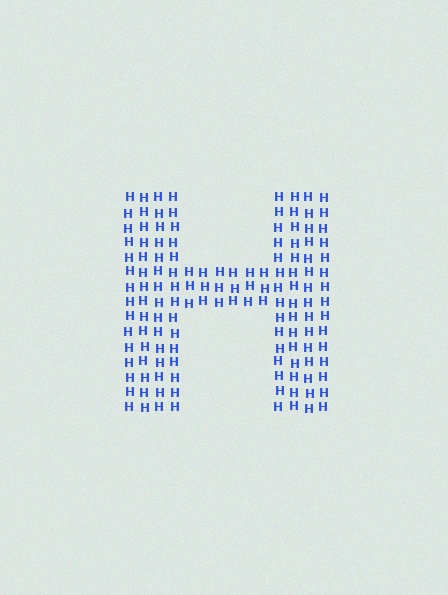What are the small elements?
The small elements are letter H's.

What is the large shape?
The large shape is the letter H.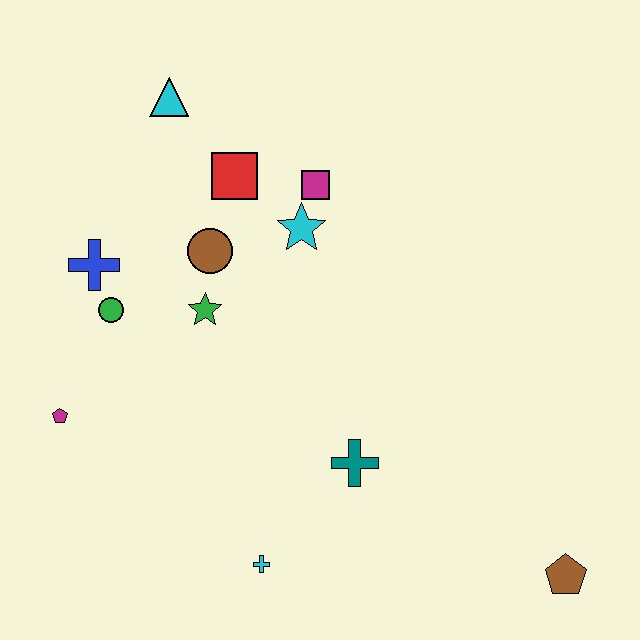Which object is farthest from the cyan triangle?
The brown pentagon is farthest from the cyan triangle.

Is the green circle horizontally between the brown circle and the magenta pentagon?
Yes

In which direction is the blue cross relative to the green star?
The blue cross is to the left of the green star.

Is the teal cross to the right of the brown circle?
Yes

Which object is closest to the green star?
The brown circle is closest to the green star.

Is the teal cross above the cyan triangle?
No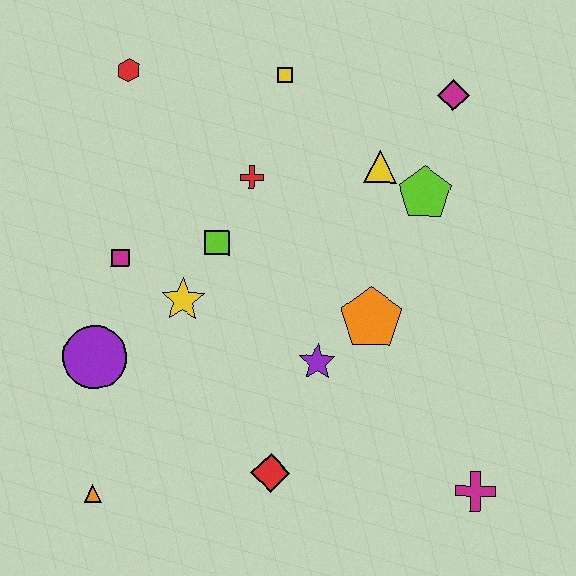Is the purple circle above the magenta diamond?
No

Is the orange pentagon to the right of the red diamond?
Yes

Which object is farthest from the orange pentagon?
The red hexagon is farthest from the orange pentagon.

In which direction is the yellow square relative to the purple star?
The yellow square is above the purple star.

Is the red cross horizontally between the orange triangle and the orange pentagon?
Yes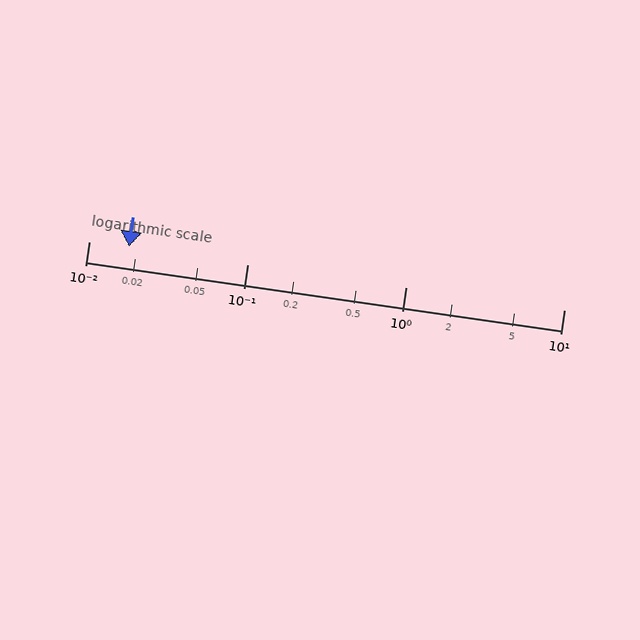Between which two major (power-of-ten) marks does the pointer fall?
The pointer is between 0.01 and 0.1.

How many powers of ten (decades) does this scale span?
The scale spans 3 decades, from 0.01 to 10.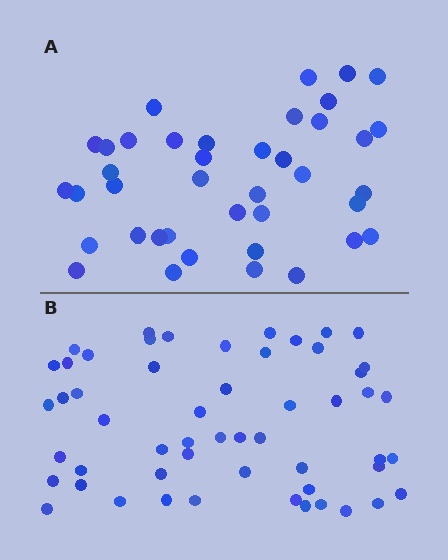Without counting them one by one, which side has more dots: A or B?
Region B (the bottom region) has more dots.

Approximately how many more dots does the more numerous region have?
Region B has approximately 15 more dots than region A.